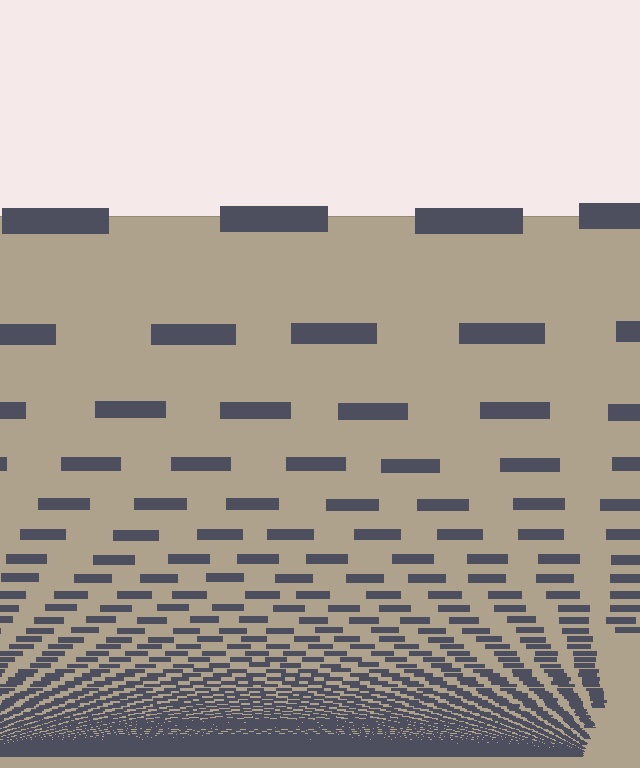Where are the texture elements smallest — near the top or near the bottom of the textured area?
Near the bottom.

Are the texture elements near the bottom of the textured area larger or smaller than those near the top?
Smaller. The gradient is inverted — elements near the bottom are smaller and denser.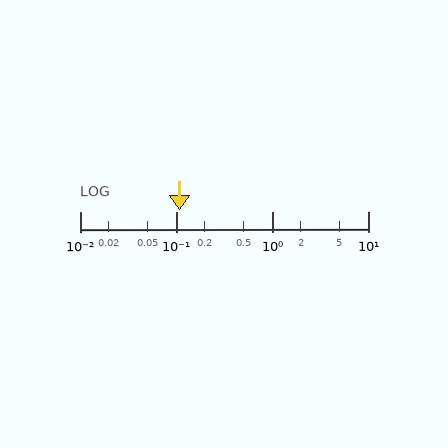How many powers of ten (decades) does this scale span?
The scale spans 3 decades, from 0.01 to 10.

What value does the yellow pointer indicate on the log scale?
The pointer indicates approximately 0.11.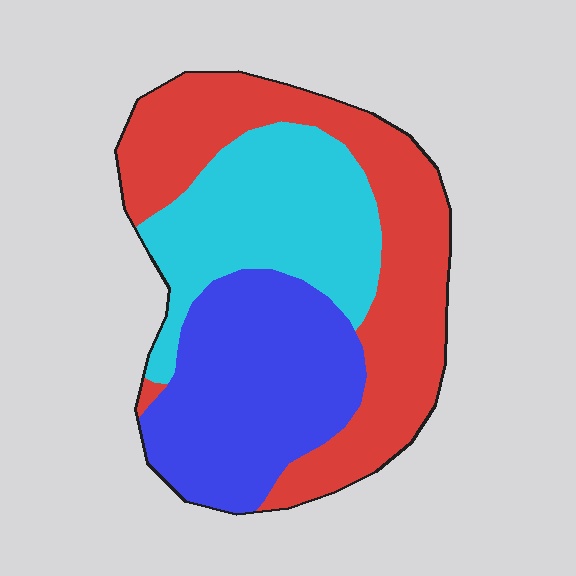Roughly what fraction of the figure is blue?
Blue takes up between a quarter and a half of the figure.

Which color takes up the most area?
Red, at roughly 40%.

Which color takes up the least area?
Cyan, at roughly 30%.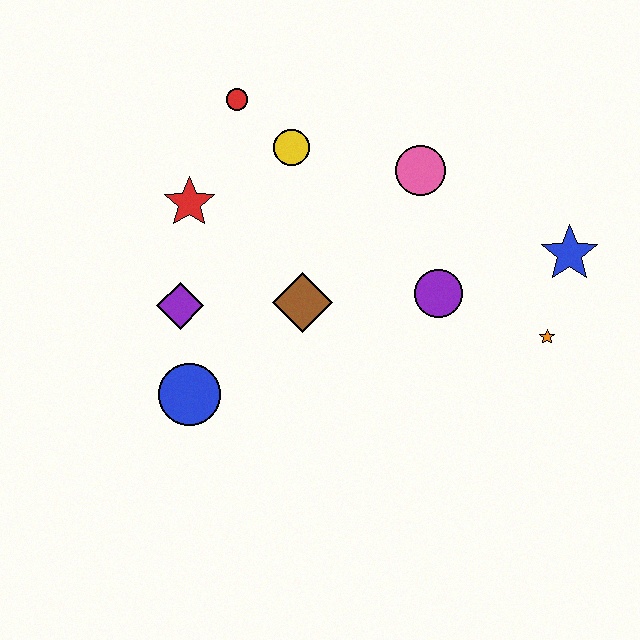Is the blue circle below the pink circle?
Yes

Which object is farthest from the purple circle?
The red circle is farthest from the purple circle.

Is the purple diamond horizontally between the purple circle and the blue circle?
No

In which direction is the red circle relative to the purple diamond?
The red circle is above the purple diamond.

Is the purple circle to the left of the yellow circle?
No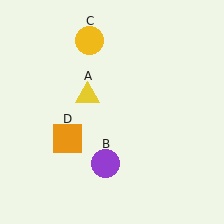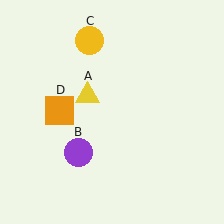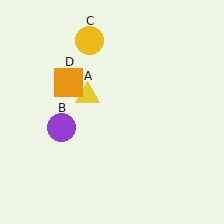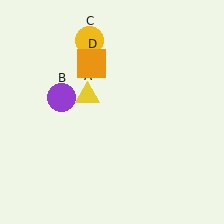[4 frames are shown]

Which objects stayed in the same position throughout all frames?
Yellow triangle (object A) and yellow circle (object C) remained stationary.